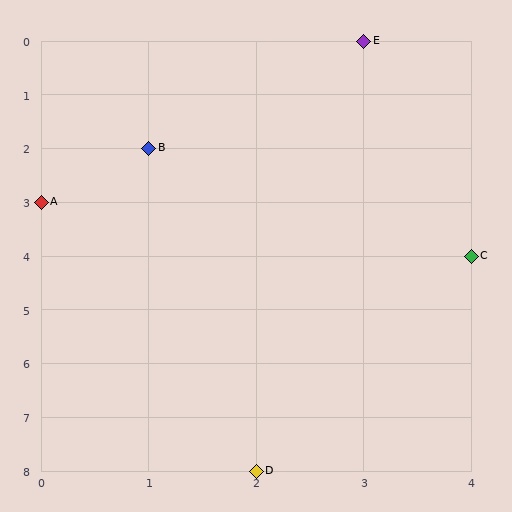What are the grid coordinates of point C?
Point C is at grid coordinates (4, 4).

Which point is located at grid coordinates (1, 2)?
Point B is at (1, 2).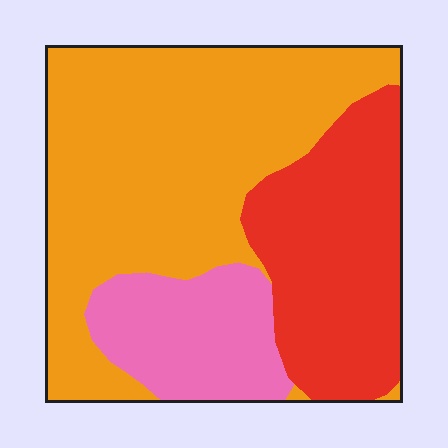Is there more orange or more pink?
Orange.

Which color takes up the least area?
Pink, at roughly 15%.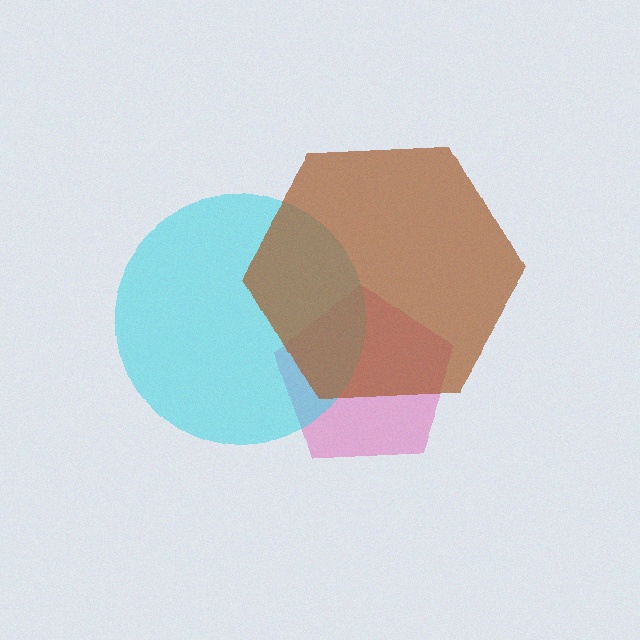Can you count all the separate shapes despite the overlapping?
Yes, there are 3 separate shapes.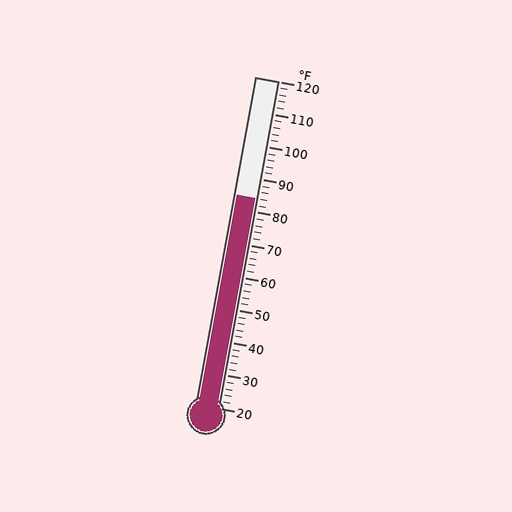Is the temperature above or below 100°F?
The temperature is below 100°F.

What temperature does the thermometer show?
The thermometer shows approximately 84°F.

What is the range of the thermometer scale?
The thermometer scale ranges from 20°F to 120°F.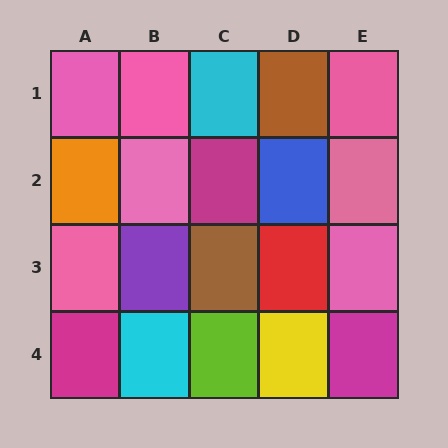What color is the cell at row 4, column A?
Magenta.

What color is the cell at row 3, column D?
Red.